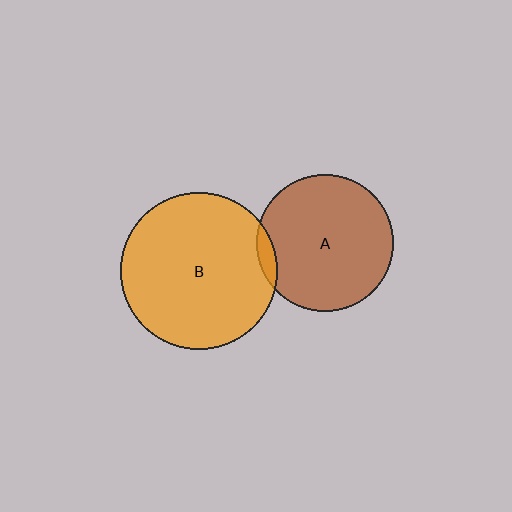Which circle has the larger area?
Circle B (orange).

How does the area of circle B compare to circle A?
Approximately 1.3 times.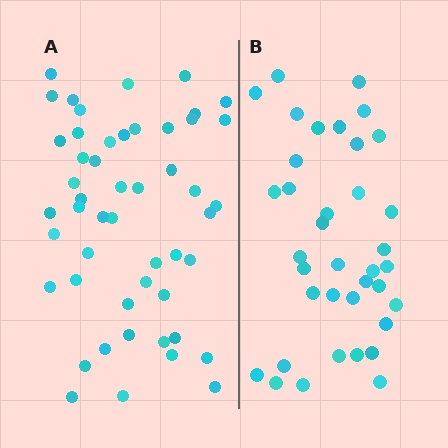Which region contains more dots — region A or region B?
Region A (the left region) has more dots.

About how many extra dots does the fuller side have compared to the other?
Region A has approximately 15 more dots than region B.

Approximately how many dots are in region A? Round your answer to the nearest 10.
About 50 dots.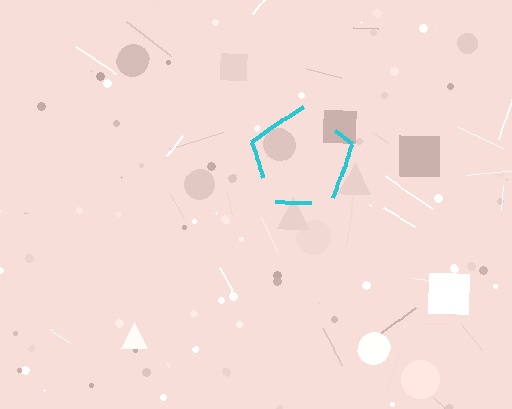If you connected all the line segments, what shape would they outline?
They would outline a pentagon.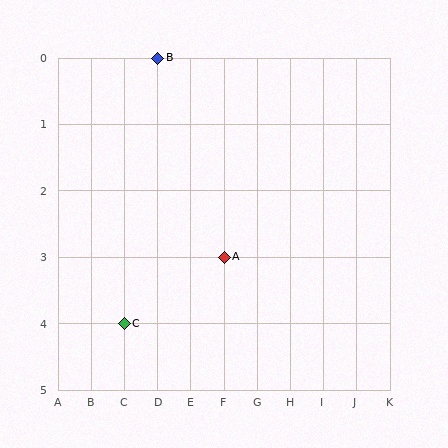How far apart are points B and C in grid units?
Points B and C are 1 column and 4 rows apart (about 4.1 grid units diagonally).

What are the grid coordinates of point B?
Point B is at grid coordinates (D, 0).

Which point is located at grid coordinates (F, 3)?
Point A is at (F, 3).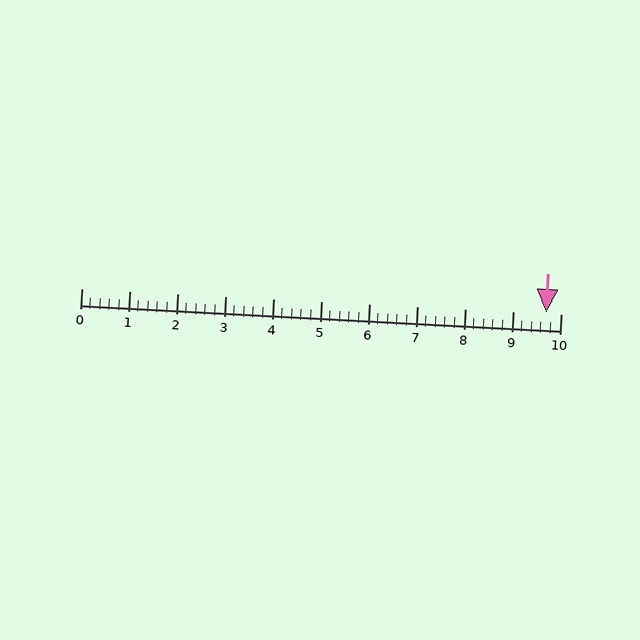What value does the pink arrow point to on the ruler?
The pink arrow points to approximately 9.7.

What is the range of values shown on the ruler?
The ruler shows values from 0 to 10.